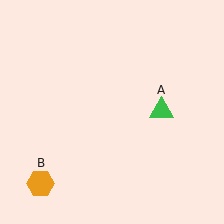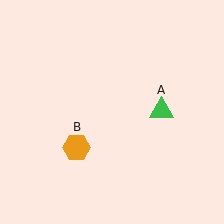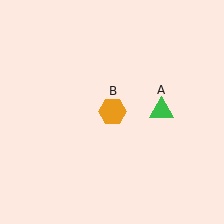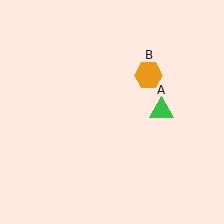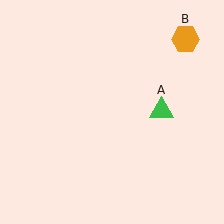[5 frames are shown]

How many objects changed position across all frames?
1 object changed position: orange hexagon (object B).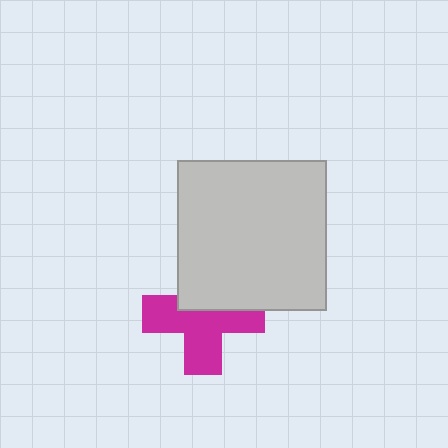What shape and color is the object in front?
The object in front is a light gray square.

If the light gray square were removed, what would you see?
You would see the complete magenta cross.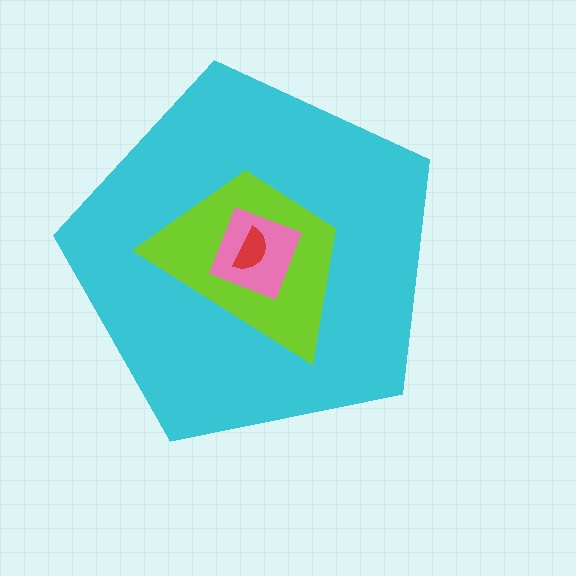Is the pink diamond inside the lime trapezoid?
Yes.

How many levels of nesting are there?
4.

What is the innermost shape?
The red semicircle.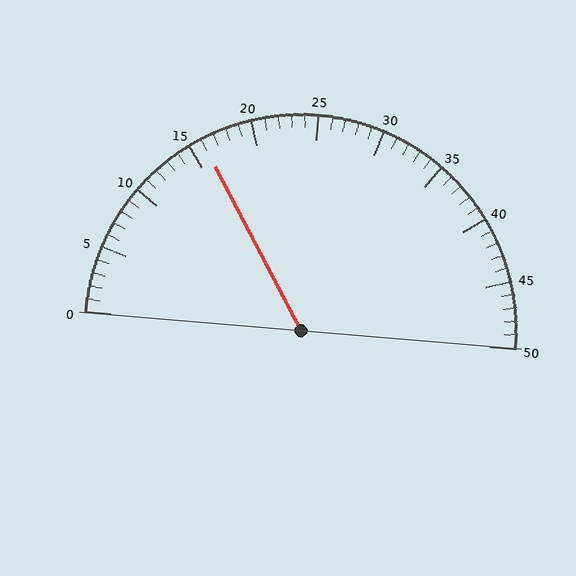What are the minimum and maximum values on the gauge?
The gauge ranges from 0 to 50.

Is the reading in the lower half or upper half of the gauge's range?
The reading is in the lower half of the range (0 to 50).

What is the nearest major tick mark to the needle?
The nearest major tick mark is 15.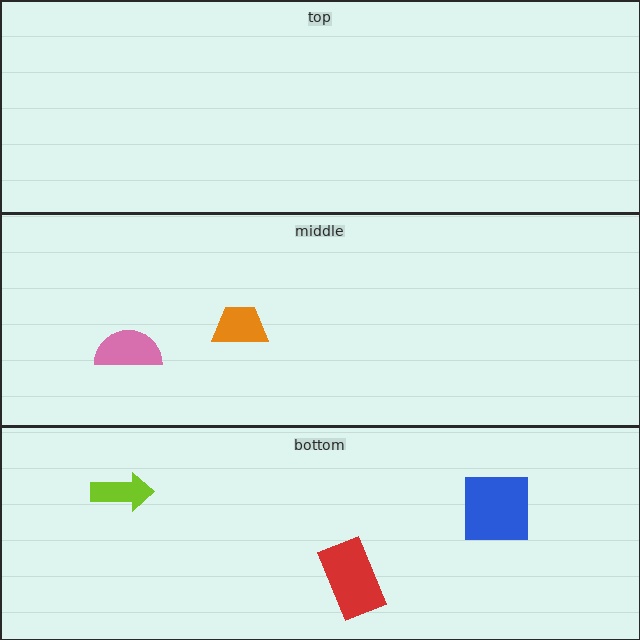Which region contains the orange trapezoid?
The middle region.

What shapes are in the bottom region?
The lime arrow, the blue square, the red rectangle.